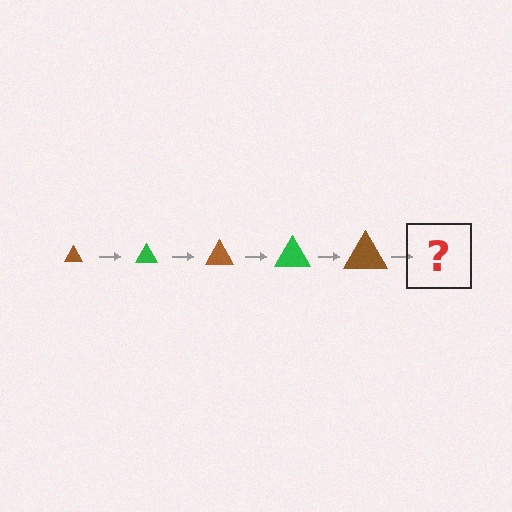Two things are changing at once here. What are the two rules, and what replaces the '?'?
The two rules are that the triangle grows larger each step and the color cycles through brown and green. The '?' should be a green triangle, larger than the previous one.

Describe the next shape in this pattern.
It should be a green triangle, larger than the previous one.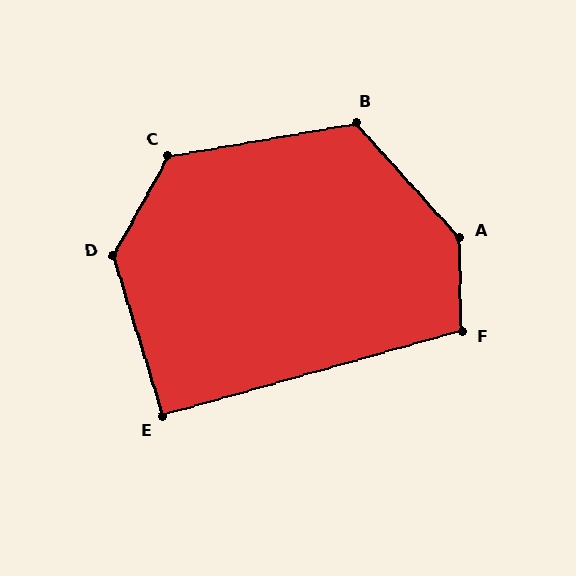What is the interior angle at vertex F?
Approximately 104 degrees (obtuse).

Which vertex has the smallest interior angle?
E, at approximately 92 degrees.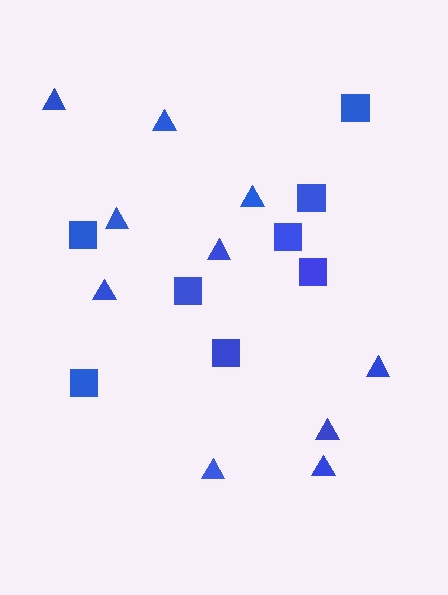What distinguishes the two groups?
There are 2 groups: one group of triangles (10) and one group of squares (8).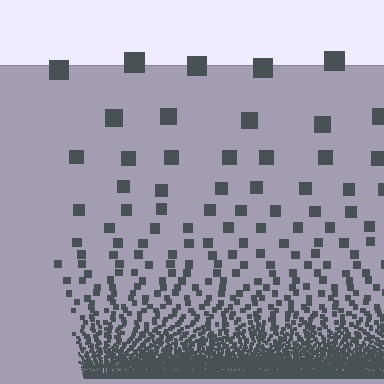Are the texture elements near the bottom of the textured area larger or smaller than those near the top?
Smaller. The gradient is inverted — elements near the bottom are smaller and denser.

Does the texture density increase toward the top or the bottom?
Density increases toward the bottom.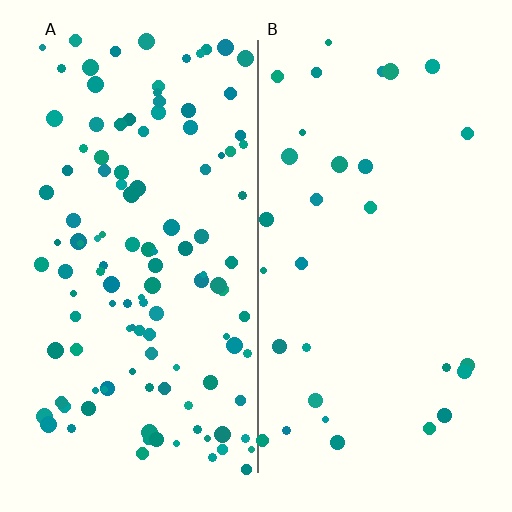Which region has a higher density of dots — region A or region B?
A (the left).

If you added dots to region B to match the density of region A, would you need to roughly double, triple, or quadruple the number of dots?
Approximately quadruple.